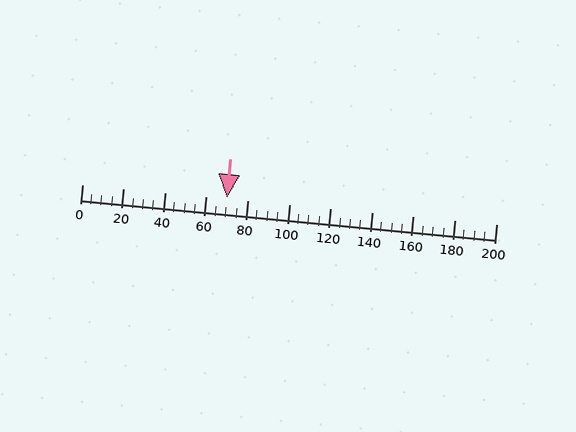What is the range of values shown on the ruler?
The ruler shows values from 0 to 200.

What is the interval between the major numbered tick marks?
The major tick marks are spaced 20 units apart.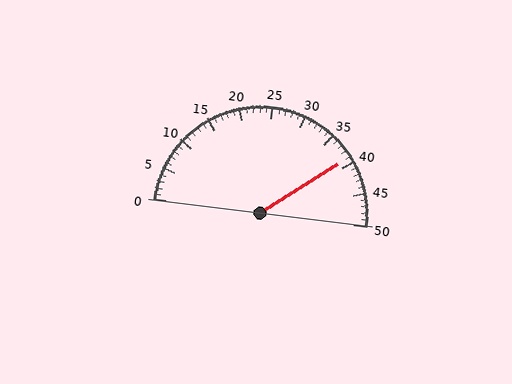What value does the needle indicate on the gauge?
The needle indicates approximately 39.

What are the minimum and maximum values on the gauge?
The gauge ranges from 0 to 50.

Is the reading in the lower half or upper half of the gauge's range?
The reading is in the upper half of the range (0 to 50).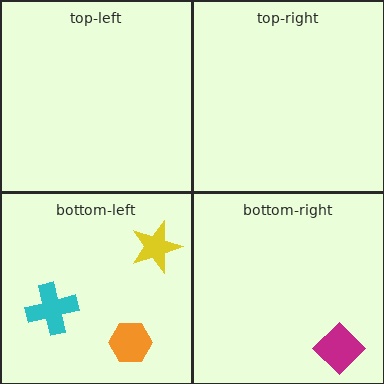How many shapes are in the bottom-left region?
3.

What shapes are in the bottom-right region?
The magenta diamond.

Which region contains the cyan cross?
The bottom-left region.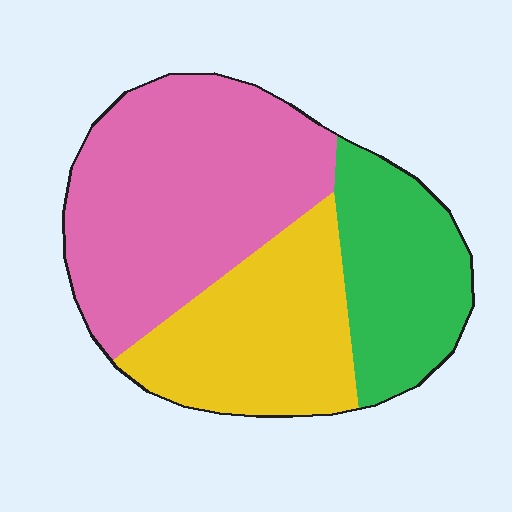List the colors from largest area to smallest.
From largest to smallest: pink, yellow, green.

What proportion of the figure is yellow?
Yellow covers roughly 30% of the figure.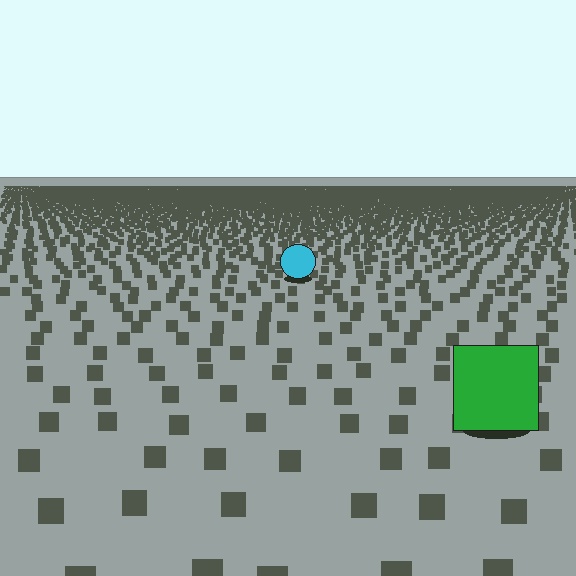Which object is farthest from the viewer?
The cyan circle is farthest from the viewer. It appears smaller and the ground texture around it is denser.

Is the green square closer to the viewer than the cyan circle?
Yes. The green square is closer — you can tell from the texture gradient: the ground texture is coarser near it.